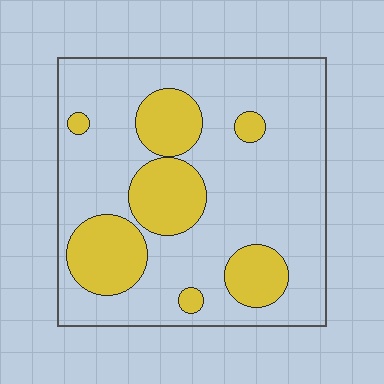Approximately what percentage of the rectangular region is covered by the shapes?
Approximately 25%.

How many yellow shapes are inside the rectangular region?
7.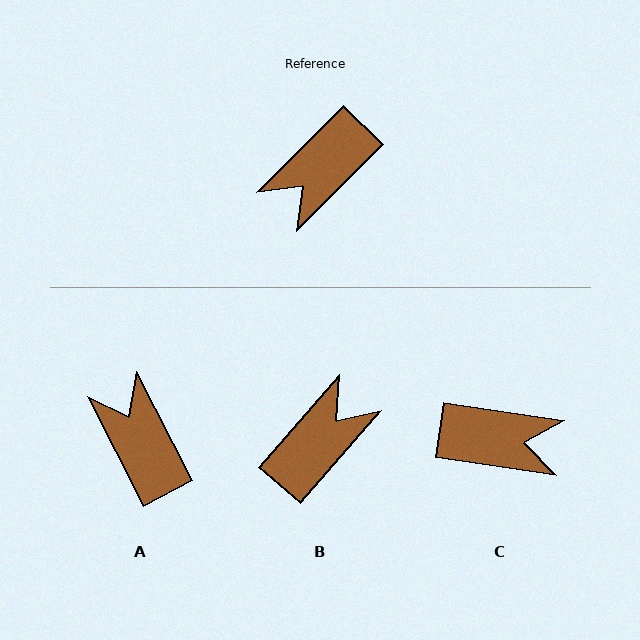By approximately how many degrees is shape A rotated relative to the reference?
Approximately 108 degrees clockwise.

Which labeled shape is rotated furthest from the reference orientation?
B, about 176 degrees away.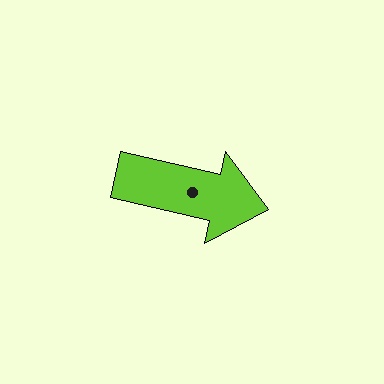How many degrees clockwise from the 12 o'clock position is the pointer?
Approximately 103 degrees.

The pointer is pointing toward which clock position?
Roughly 3 o'clock.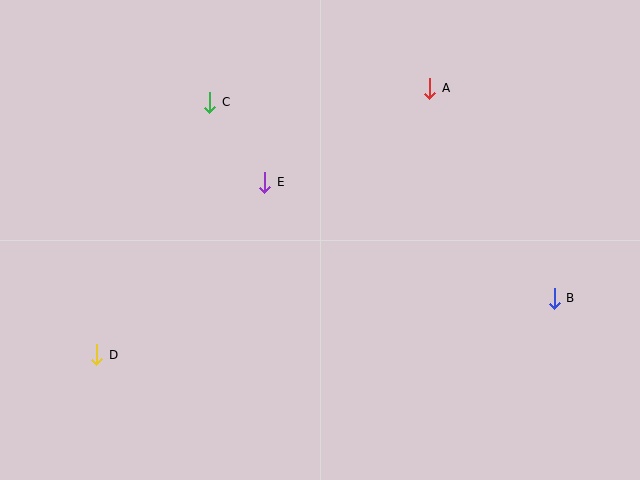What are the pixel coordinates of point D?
Point D is at (97, 355).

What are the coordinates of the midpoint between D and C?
The midpoint between D and C is at (153, 229).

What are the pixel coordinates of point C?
Point C is at (210, 102).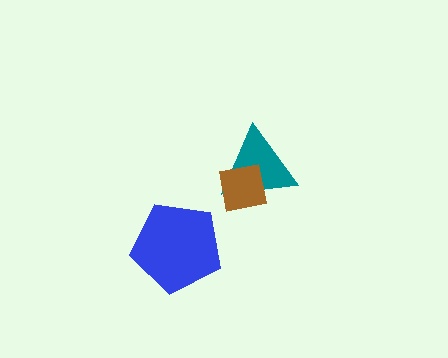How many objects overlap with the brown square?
1 object overlaps with the brown square.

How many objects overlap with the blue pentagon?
0 objects overlap with the blue pentagon.